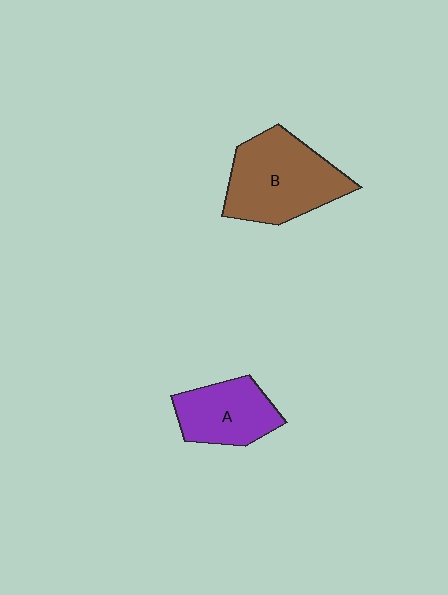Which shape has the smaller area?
Shape A (purple).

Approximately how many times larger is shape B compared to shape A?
Approximately 1.5 times.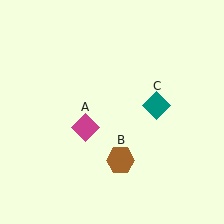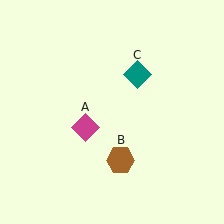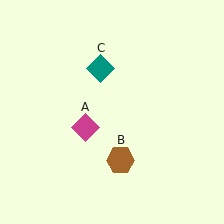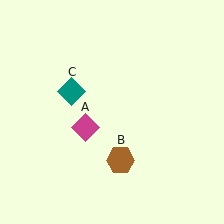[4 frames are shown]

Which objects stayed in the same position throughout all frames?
Magenta diamond (object A) and brown hexagon (object B) remained stationary.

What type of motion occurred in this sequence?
The teal diamond (object C) rotated counterclockwise around the center of the scene.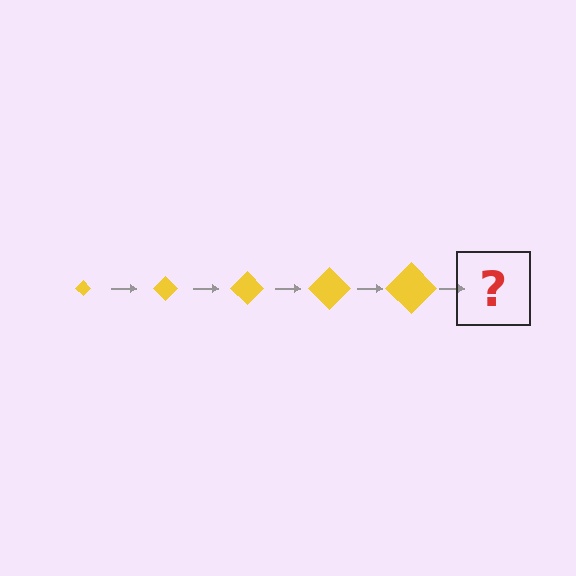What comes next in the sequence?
The next element should be a yellow diamond, larger than the previous one.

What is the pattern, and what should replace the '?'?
The pattern is that the diamond gets progressively larger each step. The '?' should be a yellow diamond, larger than the previous one.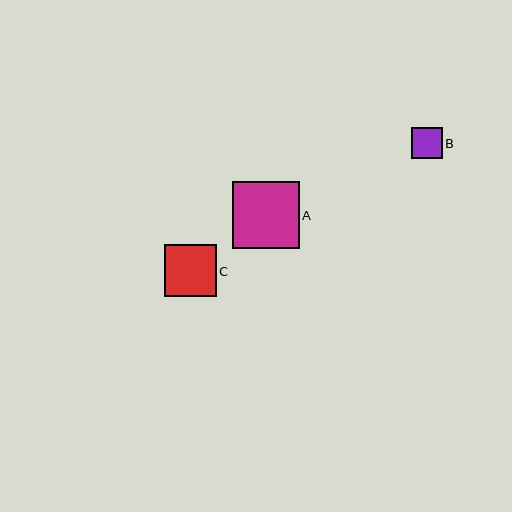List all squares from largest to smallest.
From largest to smallest: A, C, B.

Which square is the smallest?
Square B is the smallest with a size of approximately 31 pixels.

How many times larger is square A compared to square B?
Square A is approximately 2.2 times the size of square B.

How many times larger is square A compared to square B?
Square A is approximately 2.2 times the size of square B.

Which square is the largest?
Square A is the largest with a size of approximately 67 pixels.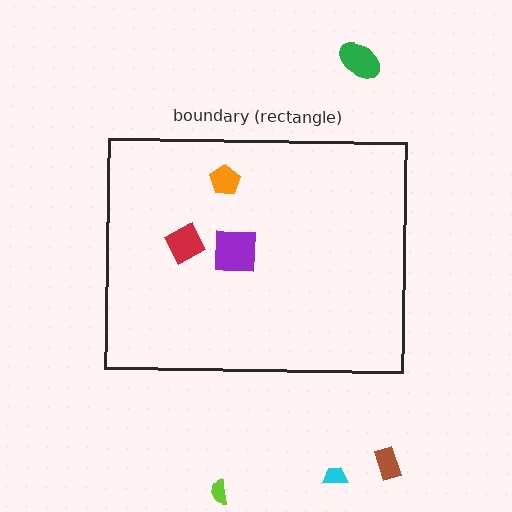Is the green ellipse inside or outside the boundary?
Outside.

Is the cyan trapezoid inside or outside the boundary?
Outside.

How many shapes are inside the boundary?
3 inside, 4 outside.